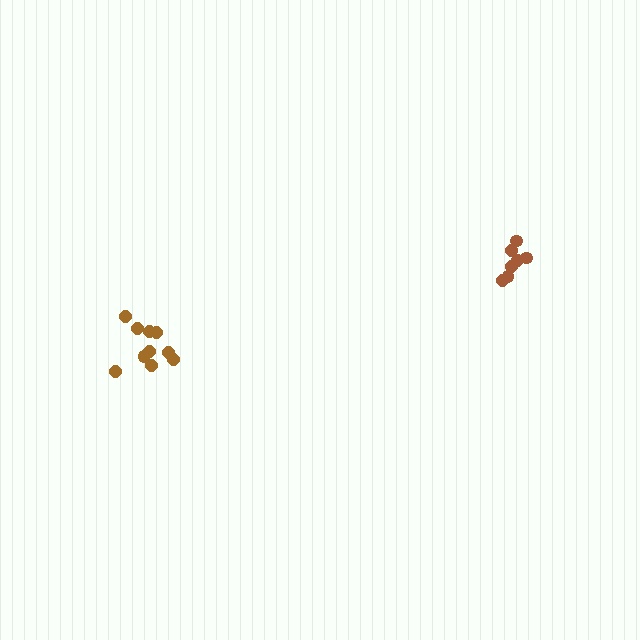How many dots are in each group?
Group 1: 7 dots, Group 2: 10 dots (17 total).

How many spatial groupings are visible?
There are 2 spatial groupings.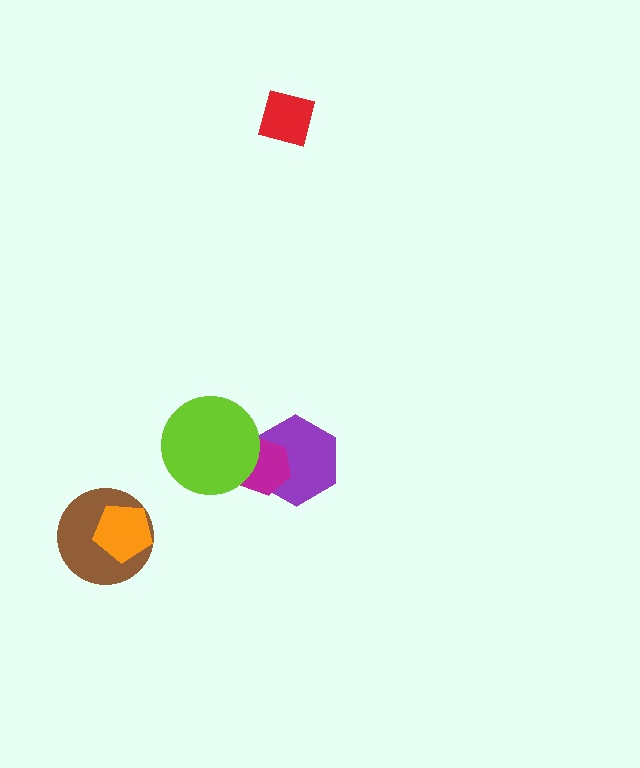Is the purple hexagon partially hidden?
Yes, it is partially covered by another shape.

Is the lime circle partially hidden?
No, no other shape covers it.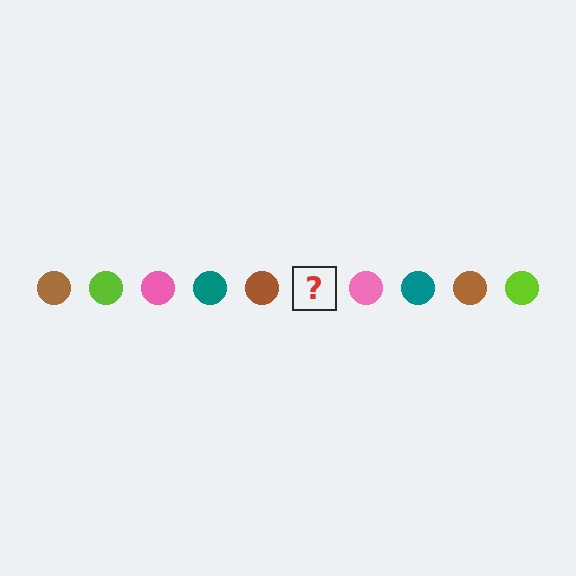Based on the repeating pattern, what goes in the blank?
The blank should be a lime circle.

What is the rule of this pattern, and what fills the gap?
The rule is that the pattern cycles through brown, lime, pink, teal circles. The gap should be filled with a lime circle.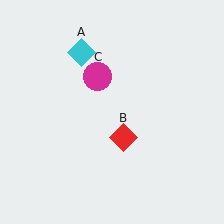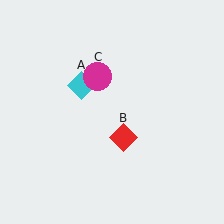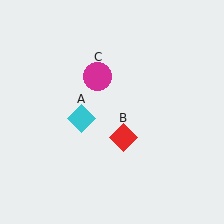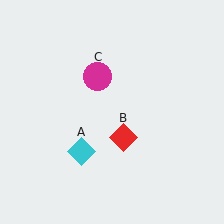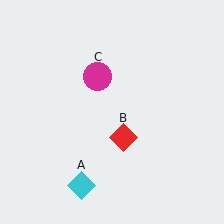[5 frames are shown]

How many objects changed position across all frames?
1 object changed position: cyan diamond (object A).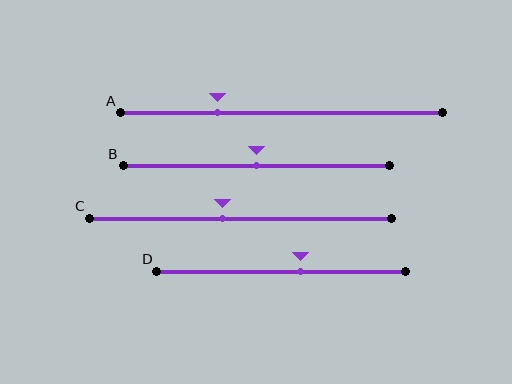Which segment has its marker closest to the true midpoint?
Segment B has its marker closest to the true midpoint.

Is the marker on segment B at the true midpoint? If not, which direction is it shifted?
Yes, the marker on segment B is at the true midpoint.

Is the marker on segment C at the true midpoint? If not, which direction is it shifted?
No, the marker on segment C is shifted to the left by about 6% of the segment length.